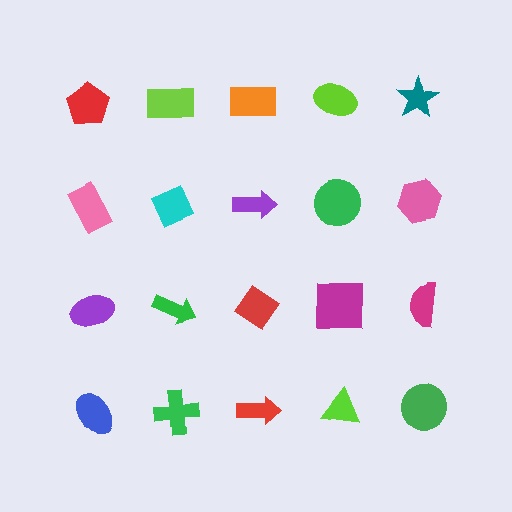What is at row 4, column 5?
A green circle.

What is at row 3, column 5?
A magenta semicircle.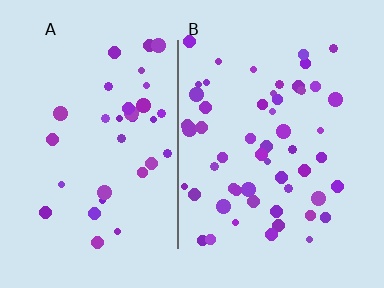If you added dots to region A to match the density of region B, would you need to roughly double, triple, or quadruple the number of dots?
Approximately double.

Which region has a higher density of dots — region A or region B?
B (the right).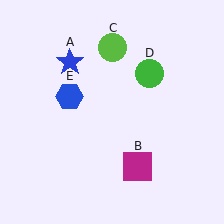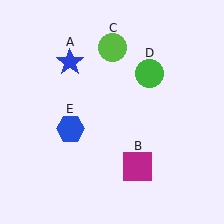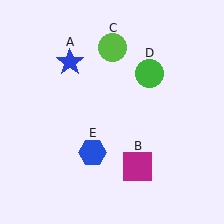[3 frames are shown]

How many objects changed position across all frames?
1 object changed position: blue hexagon (object E).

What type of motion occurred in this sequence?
The blue hexagon (object E) rotated counterclockwise around the center of the scene.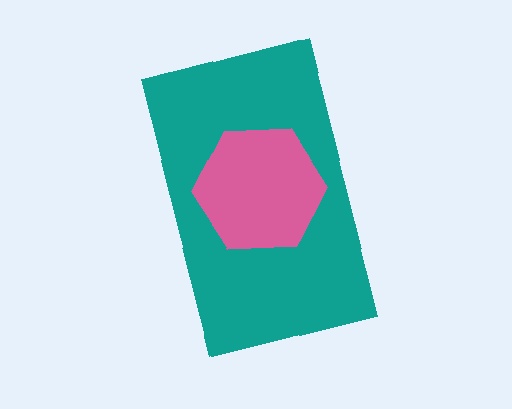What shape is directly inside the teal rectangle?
The pink hexagon.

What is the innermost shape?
The pink hexagon.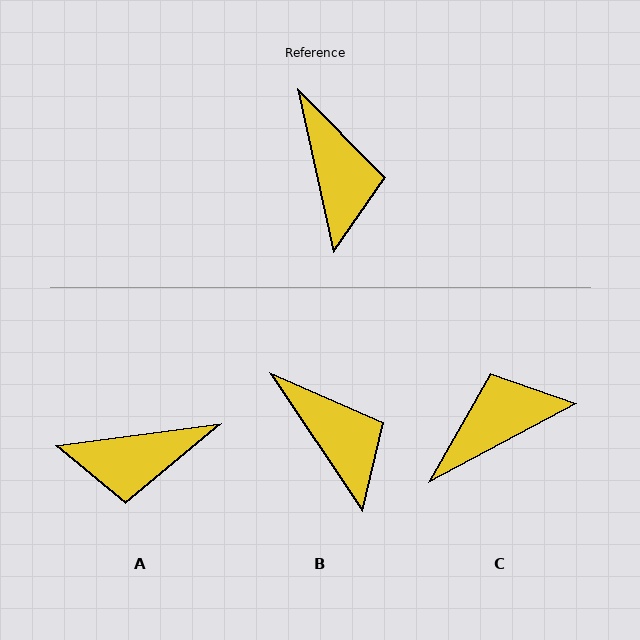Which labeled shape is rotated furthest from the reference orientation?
C, about 106 degrees away.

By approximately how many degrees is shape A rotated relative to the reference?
Approximately 95 degrees clockwise.